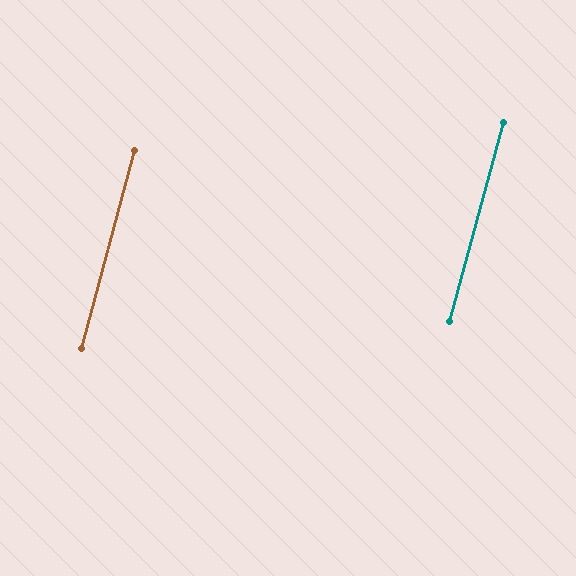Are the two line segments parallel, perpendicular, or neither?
Parallel — their directions differ by only 0.2°.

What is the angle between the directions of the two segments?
Approximately 0 degrees.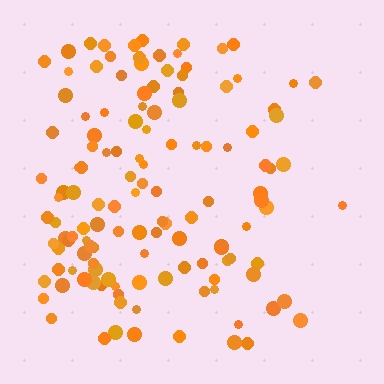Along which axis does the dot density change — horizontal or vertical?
Horizontal.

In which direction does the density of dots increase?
From right to left, with the left side densest.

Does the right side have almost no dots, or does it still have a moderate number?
Still a moderate number, just noticeably fewer than the left.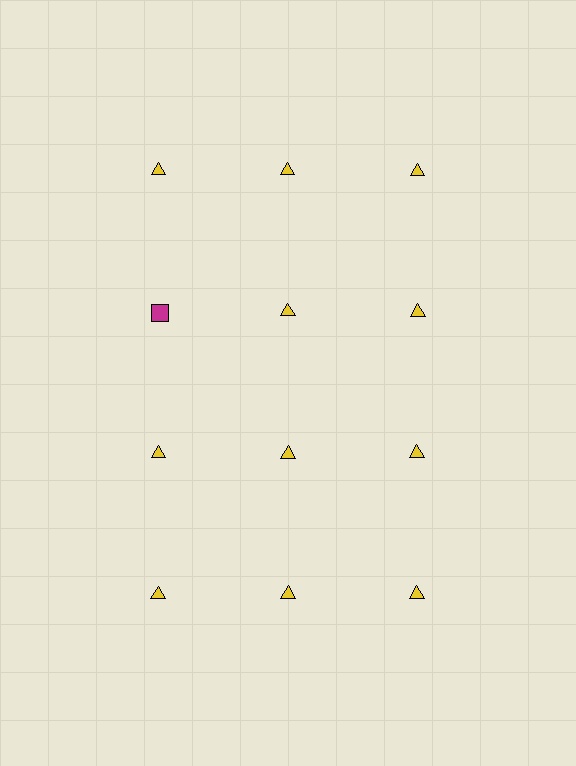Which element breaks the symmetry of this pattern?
The magenta square in the second row, leftmost column breaks the symmetry. All other shapes are yellow triangles.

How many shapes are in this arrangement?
There are 12 shapes arranged in a grid pattern.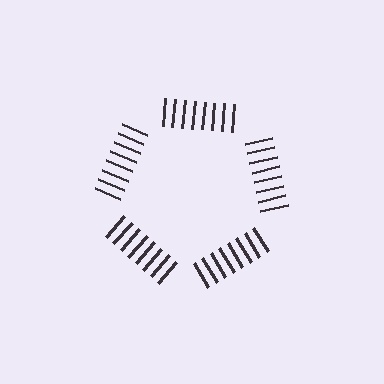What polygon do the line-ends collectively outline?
An illusory pentagon — the line segments terminate on its edges but no continuous stroke is drawn.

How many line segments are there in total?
40 — 8 along each of the 5 edges.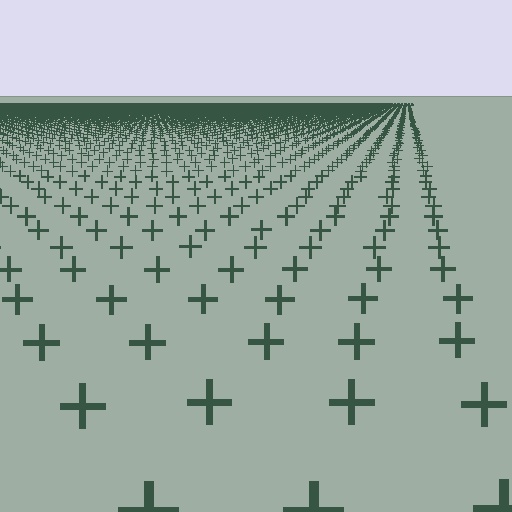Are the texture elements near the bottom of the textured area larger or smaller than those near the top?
Larger. Near the bottom, elements are closer to the viewer and appear at a bigger on-screen size.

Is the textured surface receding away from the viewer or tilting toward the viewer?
The surface is receding away from the viewer. Texture elements get smaller and denser toward the top.